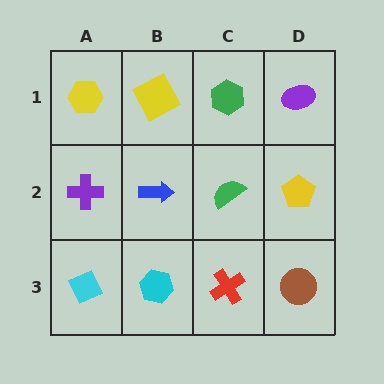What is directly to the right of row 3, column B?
A red cross.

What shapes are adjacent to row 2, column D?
A purple ellipse (row 1, column D), a brown circle (row 3, column D), a green semicircle (row 2, column C).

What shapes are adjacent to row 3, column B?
A blue arrow (row 2, column B), a cyan diamond (row 3, column A), a red cross (row 3, column C).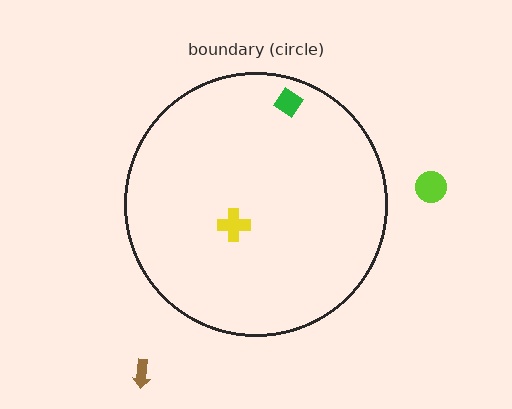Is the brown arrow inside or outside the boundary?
Outside.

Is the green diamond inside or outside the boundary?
Inside.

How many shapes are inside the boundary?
2 inside, 2 outside.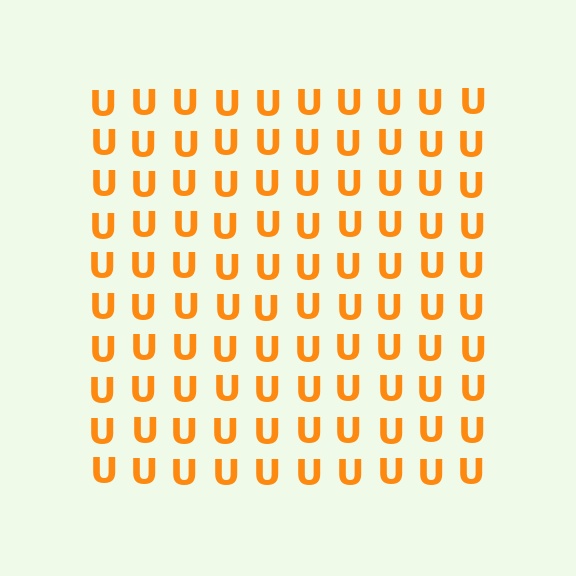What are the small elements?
The small elements are letter U's.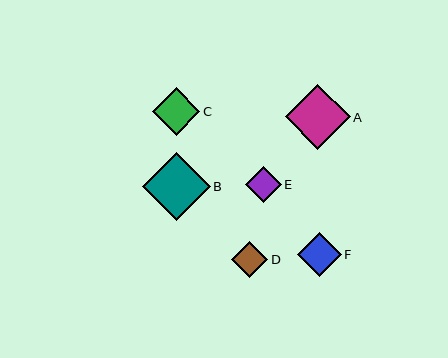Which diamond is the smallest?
Diamond E is the smallest with a size of approximately 36 pixels.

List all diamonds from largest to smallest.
From largest to smallest: B, A, C, F, D, E.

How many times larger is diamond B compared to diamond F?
Diamond B is approximately 1.5 times the size of diamond F.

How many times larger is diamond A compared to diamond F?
Diamond A is approximately 1.5 times the size of diamond F.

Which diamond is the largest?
Diamond B is the largest with a size of approximately 68 pixels.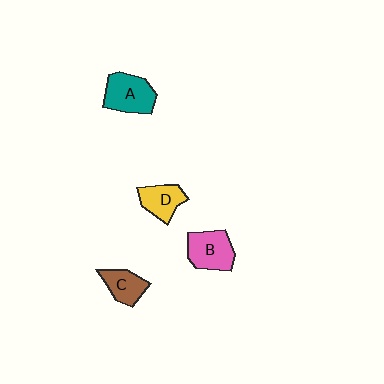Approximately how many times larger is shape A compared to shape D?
Approximately 1.4 times.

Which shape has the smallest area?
Shape C (brown).